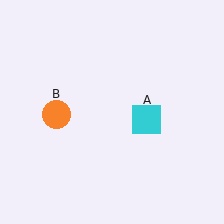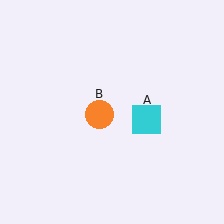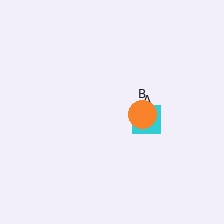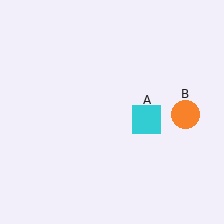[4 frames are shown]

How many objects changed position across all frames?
1 object changed position: orange circle (object B).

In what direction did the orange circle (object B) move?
The orange circle (object B) moved right.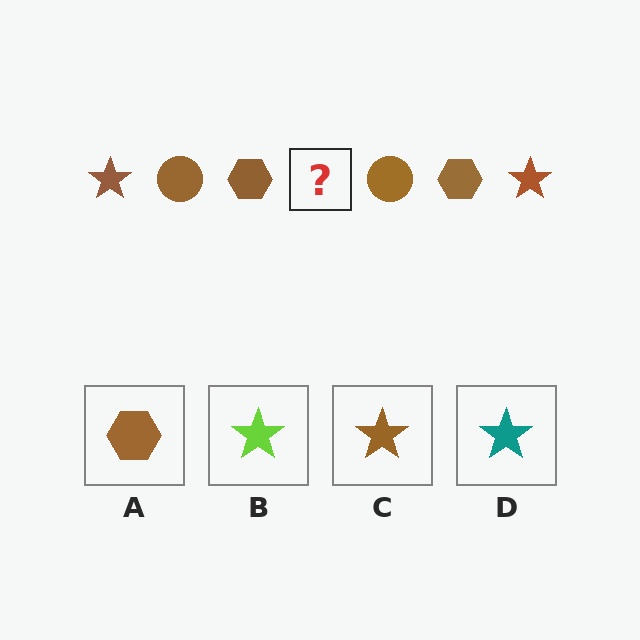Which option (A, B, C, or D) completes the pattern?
C.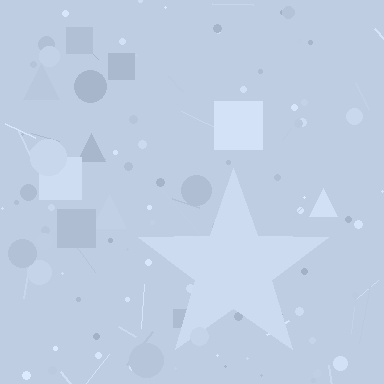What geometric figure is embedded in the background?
A star is embedded in the background.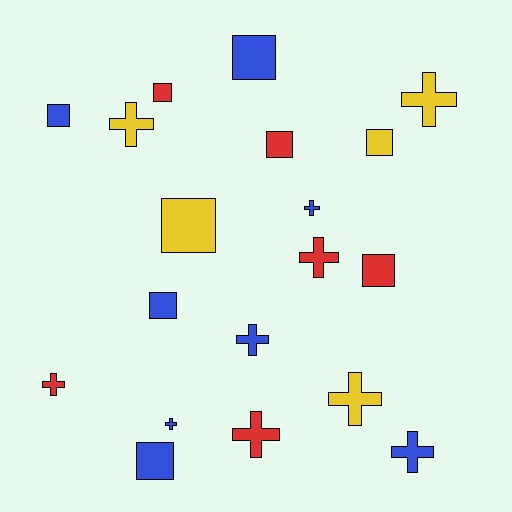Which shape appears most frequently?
Cross, with 10 objects.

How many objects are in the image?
There are 19 objects.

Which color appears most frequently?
Blue, with 8 objects.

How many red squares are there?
There are 3 red squares.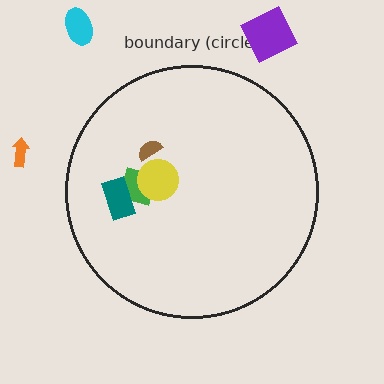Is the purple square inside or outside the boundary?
Outside.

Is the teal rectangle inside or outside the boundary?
Inside.